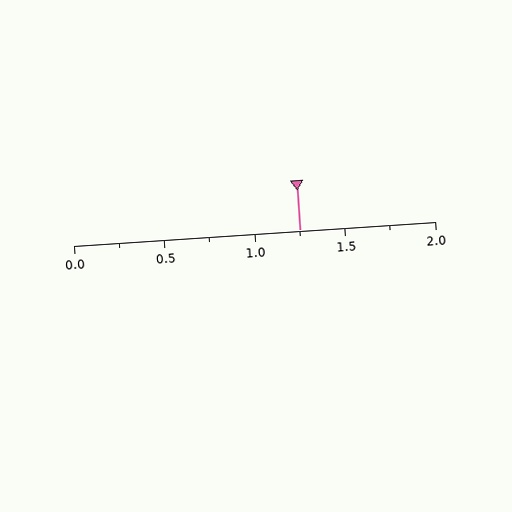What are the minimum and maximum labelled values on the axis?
The axis runs from 0.0 to 2.0.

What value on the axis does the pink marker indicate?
The marker indicates approximately 1.25.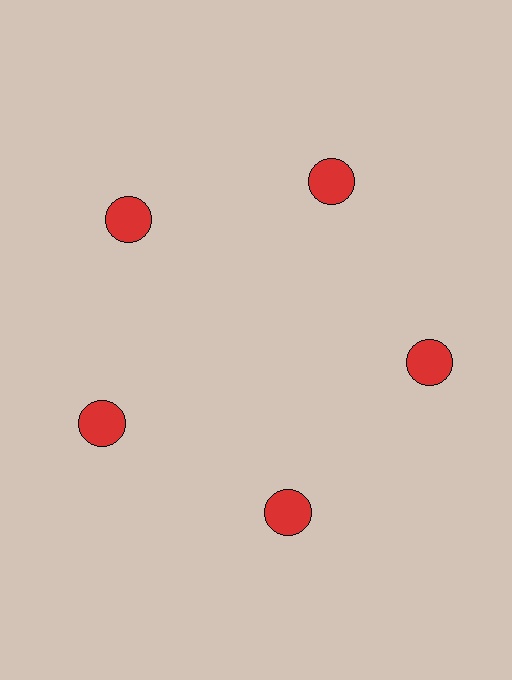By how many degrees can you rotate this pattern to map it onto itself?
The pattern maps onto itself every 72 degrees of rotation.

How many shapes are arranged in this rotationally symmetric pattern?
There are 5 shapes, arranged in 5 groups of 1.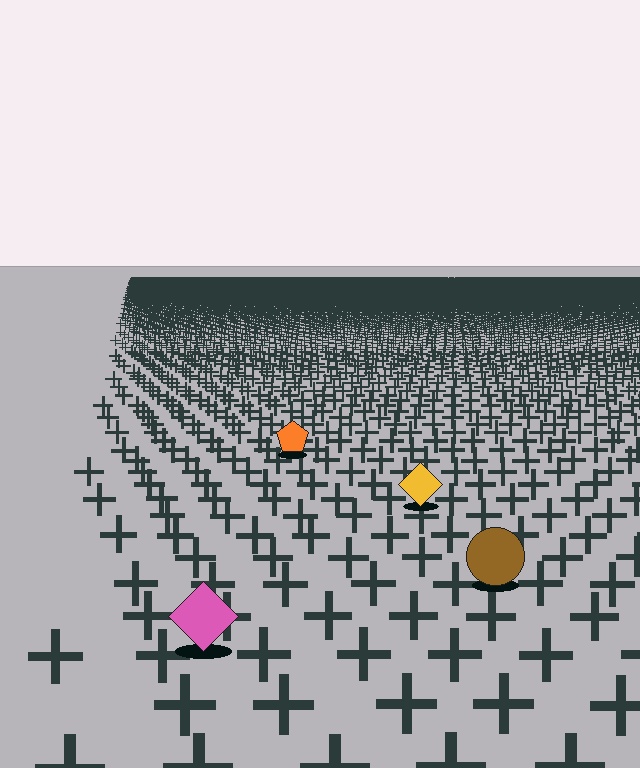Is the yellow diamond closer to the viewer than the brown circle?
No. The brown circle is closer — you can tell from the texture gradient: the ground texture is coarser near it.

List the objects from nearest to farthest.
From nearest to farthest: the pink diamond, the brown circle, the yellow diamond, the orange pentagon.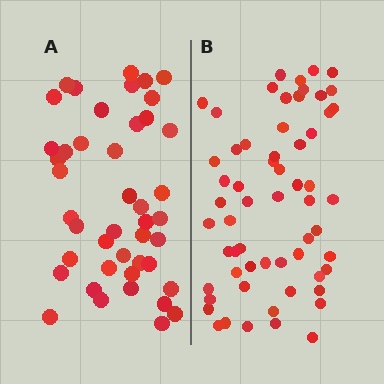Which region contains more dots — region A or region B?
Region B (the right region) has more dots.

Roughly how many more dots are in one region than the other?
Region B has approximately 15 more dots than region A.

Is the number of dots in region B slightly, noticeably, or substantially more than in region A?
Region B has noticeably more, but not dramatically so. The ratio is roughly 1.4 to 1.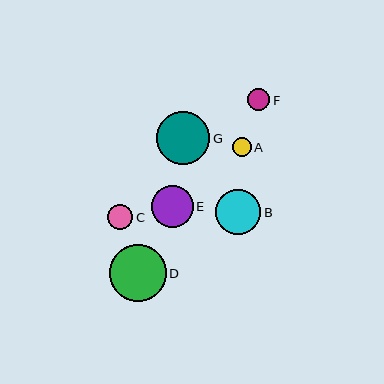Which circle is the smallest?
Circle A is the smallest with a size of approximately 19 pixels.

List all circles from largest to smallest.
From largest to smallest: D, G, B, E, C, F, A.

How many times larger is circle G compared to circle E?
Circle G is approximately 1.3 times the size of circle E.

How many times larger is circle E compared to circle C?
Circle E is approximately 1.7 times the size of circle C.